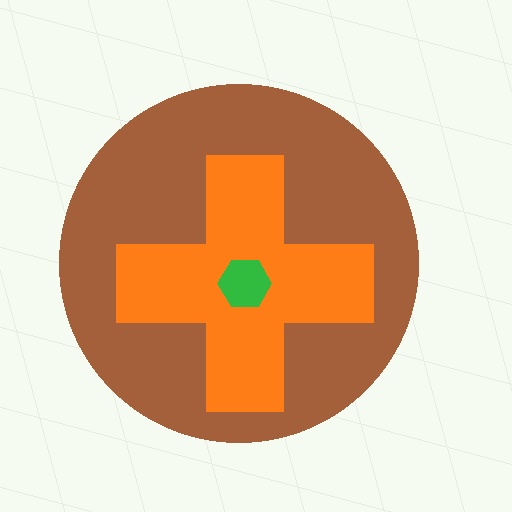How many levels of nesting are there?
3.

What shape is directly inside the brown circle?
The orange cross.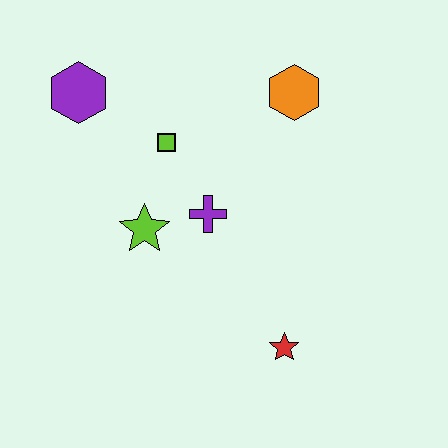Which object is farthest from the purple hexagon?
The red star is farthest from the purple hexagon.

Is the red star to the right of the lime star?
Yes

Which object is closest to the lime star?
The purple cross is closest to the lime star.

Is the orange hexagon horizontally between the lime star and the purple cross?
No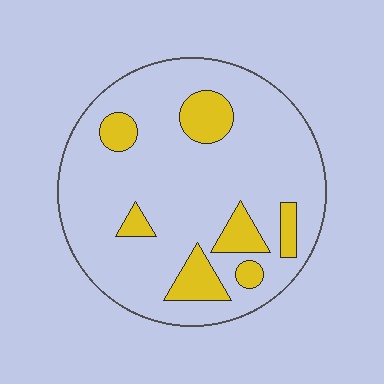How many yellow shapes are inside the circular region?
7.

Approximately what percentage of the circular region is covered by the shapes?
Approximately 15%.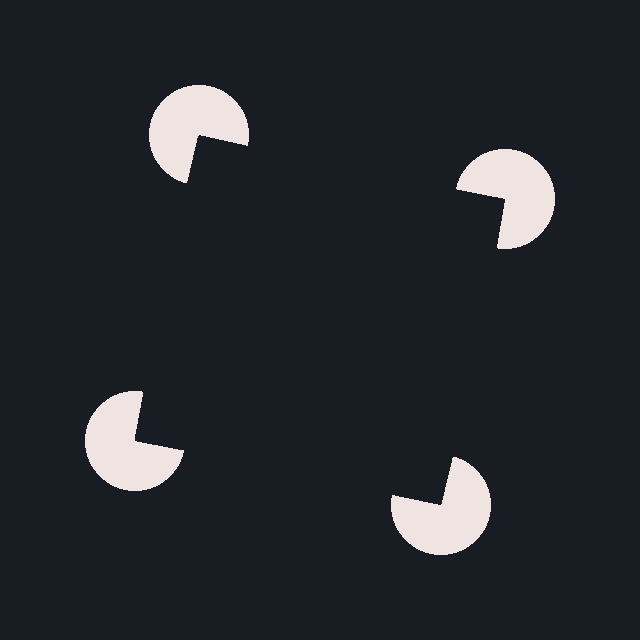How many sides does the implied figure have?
4 sides.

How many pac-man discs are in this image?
There are 4 — one at each vertex of the illusory square.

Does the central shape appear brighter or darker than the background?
It typically appears slightly darker than the background, even though no actual brightness change is drawn.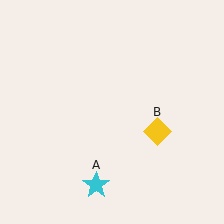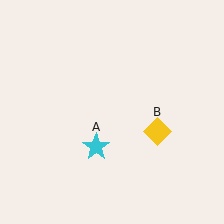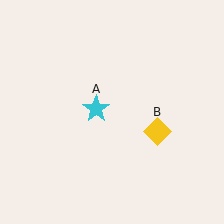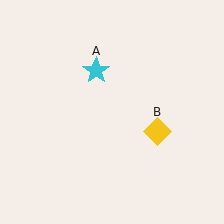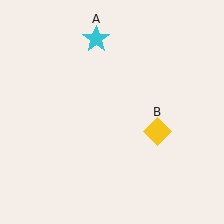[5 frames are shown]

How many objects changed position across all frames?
1 object changed position: cyan star (object A).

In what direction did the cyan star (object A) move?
The cyan star (object A) moved up.